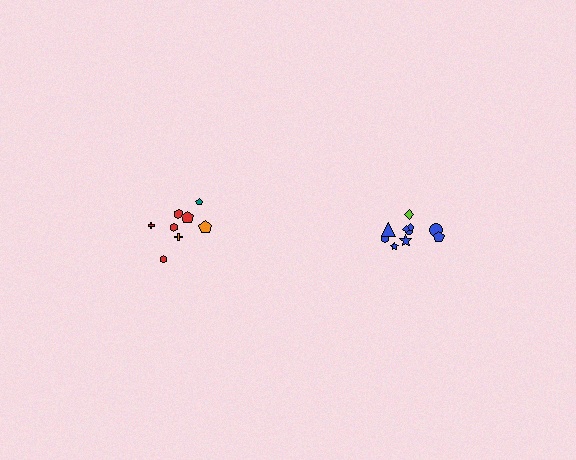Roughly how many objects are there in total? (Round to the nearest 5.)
Roughly 20 objects in total.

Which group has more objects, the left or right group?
The right group.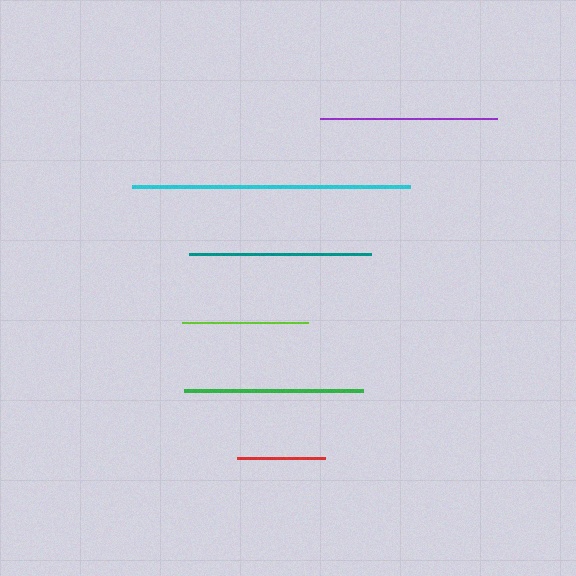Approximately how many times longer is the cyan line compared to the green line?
The cyan line is approximately 1.5 times the length of the green line.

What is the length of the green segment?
The green segment is approximately 180 pixels long.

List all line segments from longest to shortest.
From longest to shortest: cyan, teal, green, purple, lime, red.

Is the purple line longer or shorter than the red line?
The purple line is longer than the red line.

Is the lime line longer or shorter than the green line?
The green line is longer than the lime line.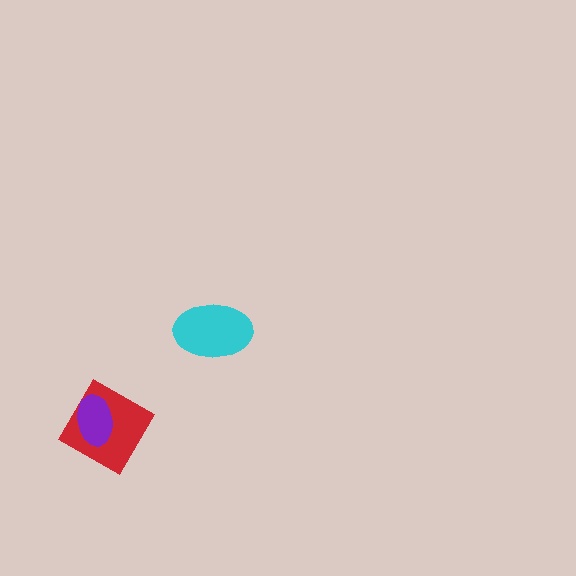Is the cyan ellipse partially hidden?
No, no other shape covers it.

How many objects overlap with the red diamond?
1 object overlaps with the red diamond.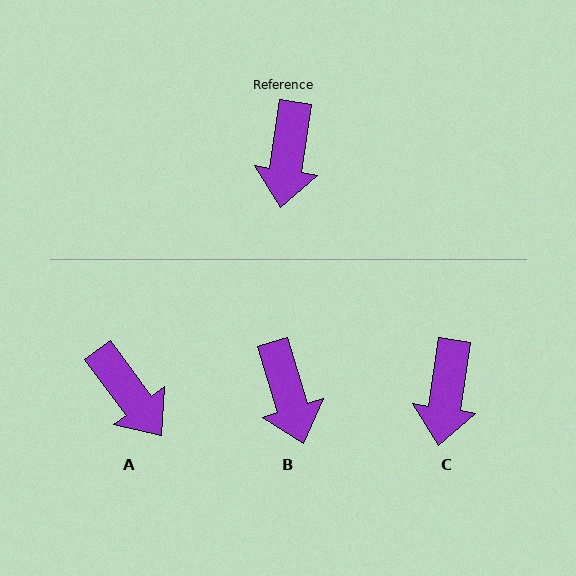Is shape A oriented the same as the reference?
No, it is off by about 45 degrees.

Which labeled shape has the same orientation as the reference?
C.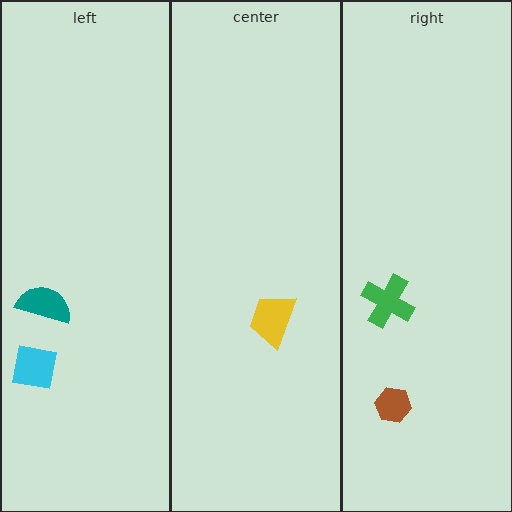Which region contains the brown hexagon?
The right region.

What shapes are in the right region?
The brown hexagon, the green cross.